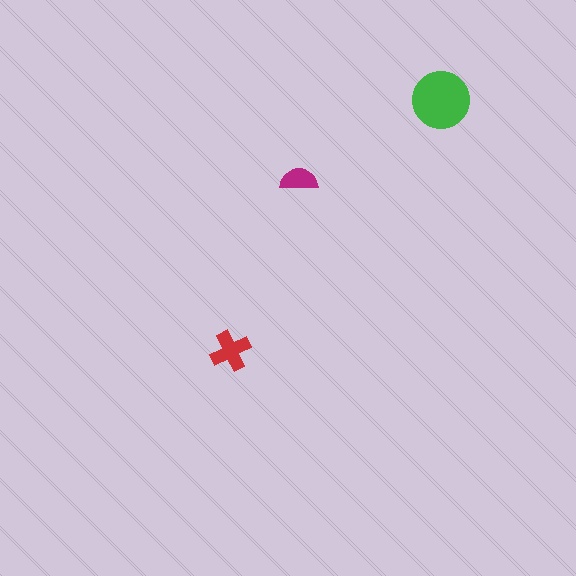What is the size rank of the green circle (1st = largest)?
1st.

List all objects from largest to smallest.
The green circle, the red cross, the magenta semicircle.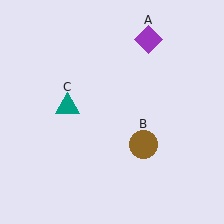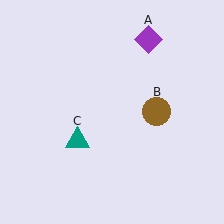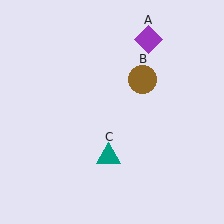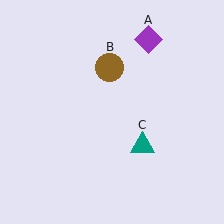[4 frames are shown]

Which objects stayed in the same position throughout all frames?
Purple diamond (object A) remained stationary.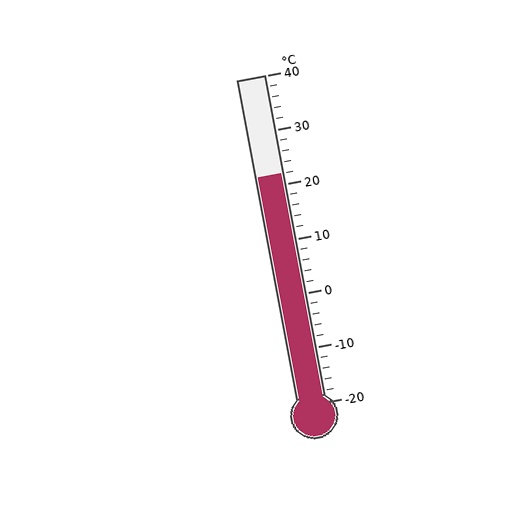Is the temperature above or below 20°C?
The temperature is above 20°C.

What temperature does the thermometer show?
The thermometer shows approximately 22°C.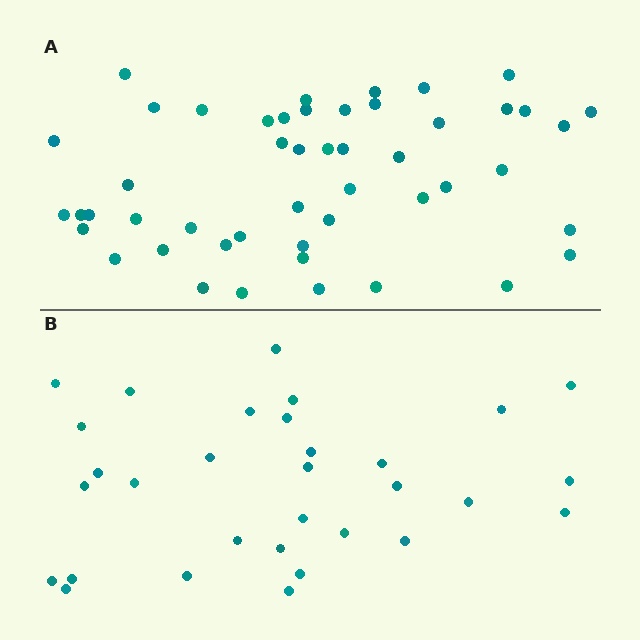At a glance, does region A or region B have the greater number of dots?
Region A (the top region) has more dots.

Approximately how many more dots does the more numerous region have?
Region A has approximately 20 more dots than region B.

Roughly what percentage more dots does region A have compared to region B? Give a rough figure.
About 60% more.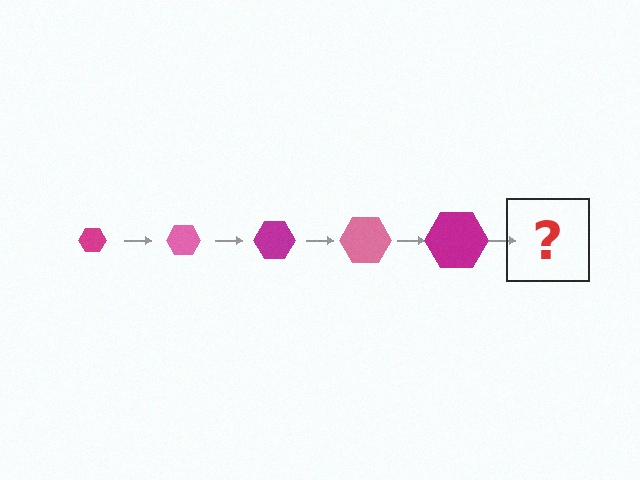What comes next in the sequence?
The next element should be a pink hexagon, larger than the previous one.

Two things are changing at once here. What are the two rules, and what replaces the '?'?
The two rules are that the hexagon grows larger each step and the color cycles through magenta and pink. The '?' should be a pink hexagon, larger than the previous one.